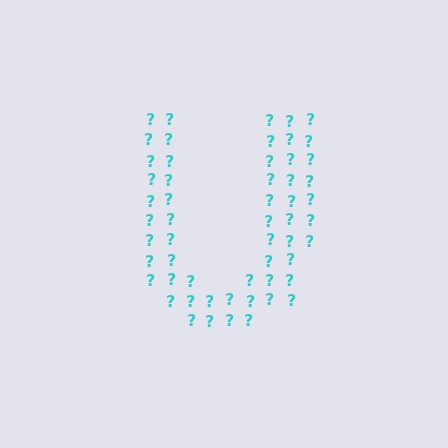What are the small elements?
The small elements are question marks.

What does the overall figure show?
The overall figure shows the letter U.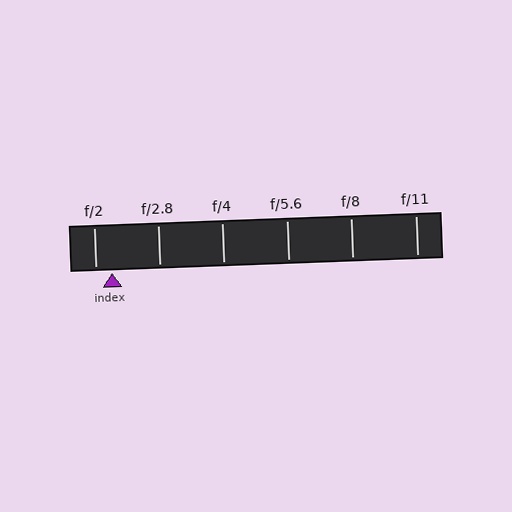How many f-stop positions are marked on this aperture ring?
There are 6 f-stop positions marked.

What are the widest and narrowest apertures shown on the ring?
The widest aperture shown is f/2 and the narrowest is f/11.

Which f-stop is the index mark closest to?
The index mark is closest to f/2.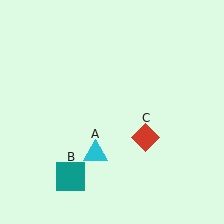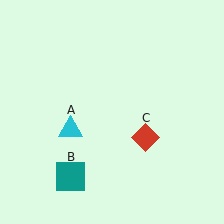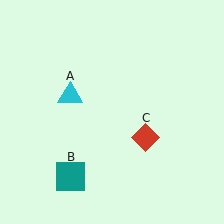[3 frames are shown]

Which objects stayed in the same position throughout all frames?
Teal square (object B) and red diamond (object C) remained stationary.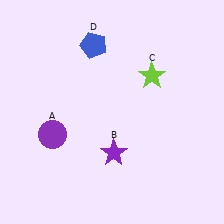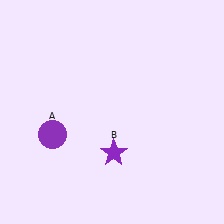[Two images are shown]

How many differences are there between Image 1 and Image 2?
There are 2 differences between the two images.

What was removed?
The blue pentagon (D), the lime star (C) were removed in Image 2.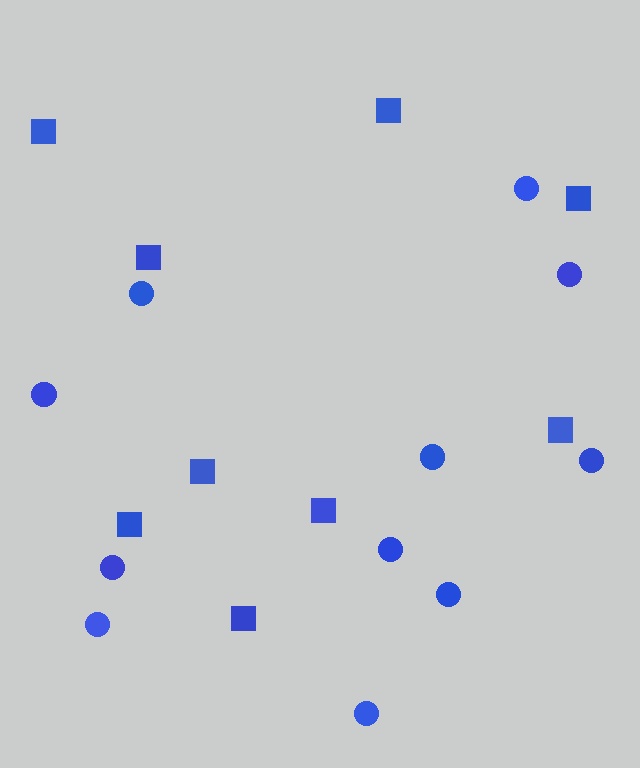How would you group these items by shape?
There are 2 groups: one group of squares (9) and one group of circles (11).